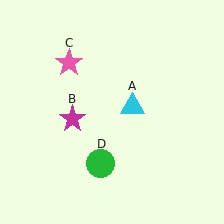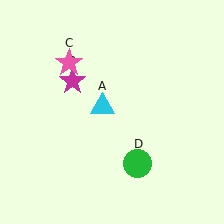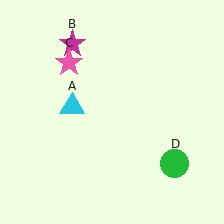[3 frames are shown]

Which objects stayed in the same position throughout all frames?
Pink star (object C) remained stationary.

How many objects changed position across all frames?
3 objects changed position: cyan triangle (object A), magenta star (object B), green circle (object D).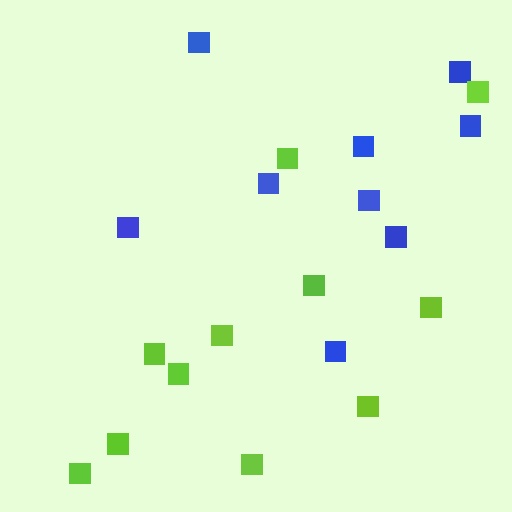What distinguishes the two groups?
There are 2 groups: one group of blue squares (9) and one group of lime squares (11).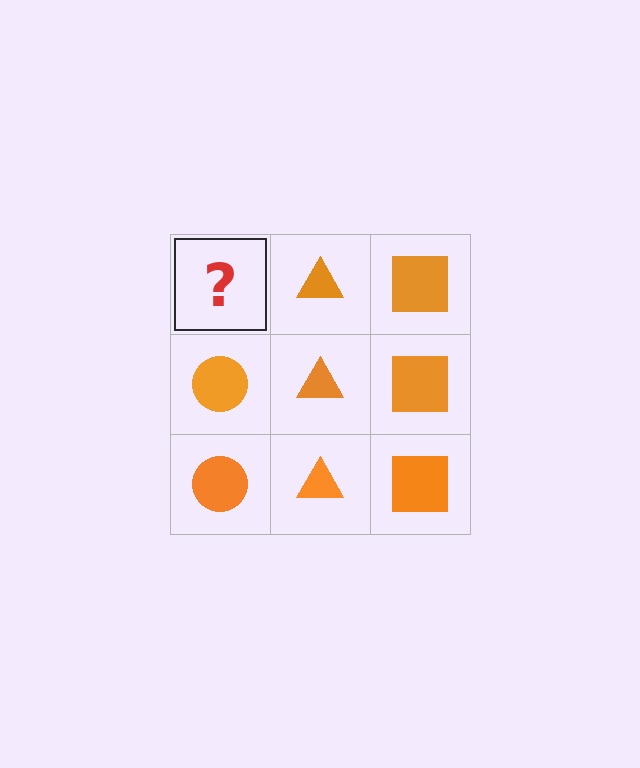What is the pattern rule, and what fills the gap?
The rule is that each column has a consistent shape. The gap should be filled with an orange circle.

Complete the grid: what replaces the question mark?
The question mark should be replaced with an orange circle.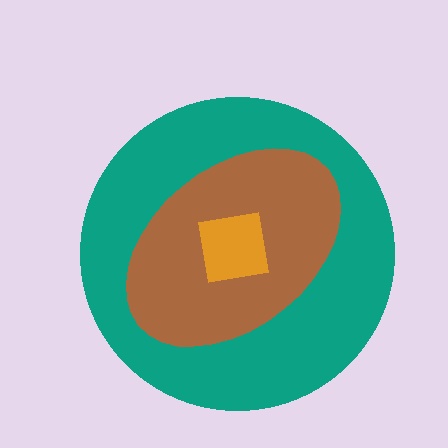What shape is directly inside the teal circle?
The brown ellipse.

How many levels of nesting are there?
3.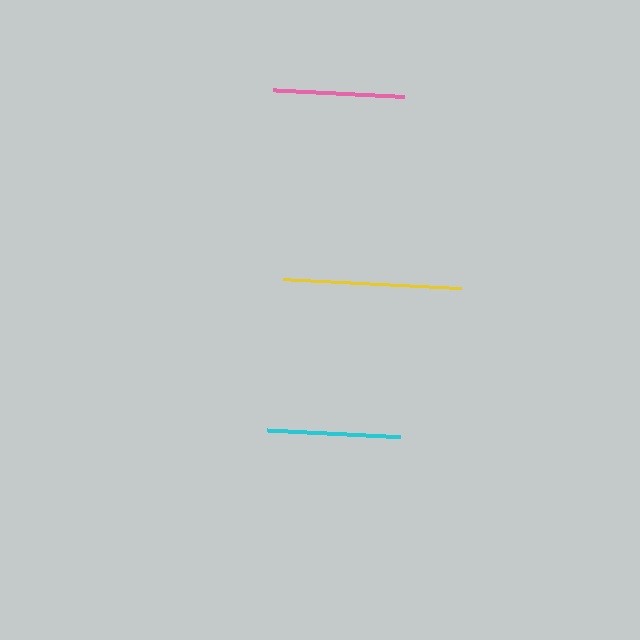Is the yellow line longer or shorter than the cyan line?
The yellow line is longer than the cyan line.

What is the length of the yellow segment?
The yellow segment is approximately 177 pixels long.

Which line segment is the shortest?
The pink line is the shortest at approximately 132 pixels.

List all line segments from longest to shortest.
From longest to shortest: yellow, cyan, pink.